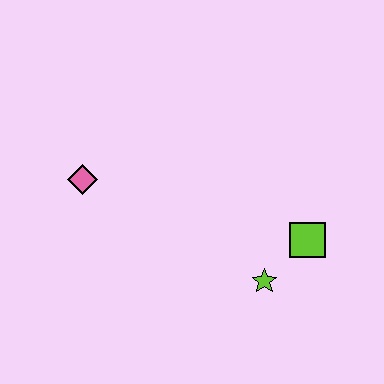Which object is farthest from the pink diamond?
The lime square is farthest from the pink diamond.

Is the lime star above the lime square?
No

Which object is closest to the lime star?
The lime square is closest to the lime star.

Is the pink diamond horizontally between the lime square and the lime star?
No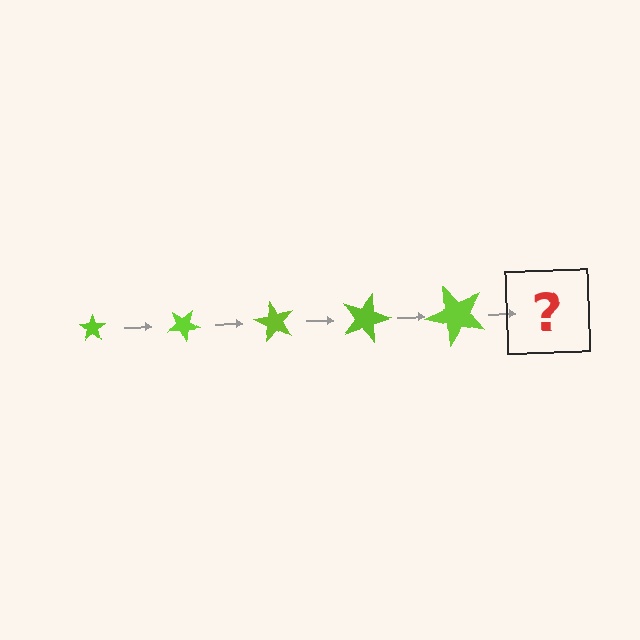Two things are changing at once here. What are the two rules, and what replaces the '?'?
The two rules are that the star grows larger each step and it rotates 30 degrees each step. The '?' should be a star, larger than the previous one and rotated 150 degrees from the start.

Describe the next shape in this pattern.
It should be a star, larger than the previous one and rotated 150 degrees from the start.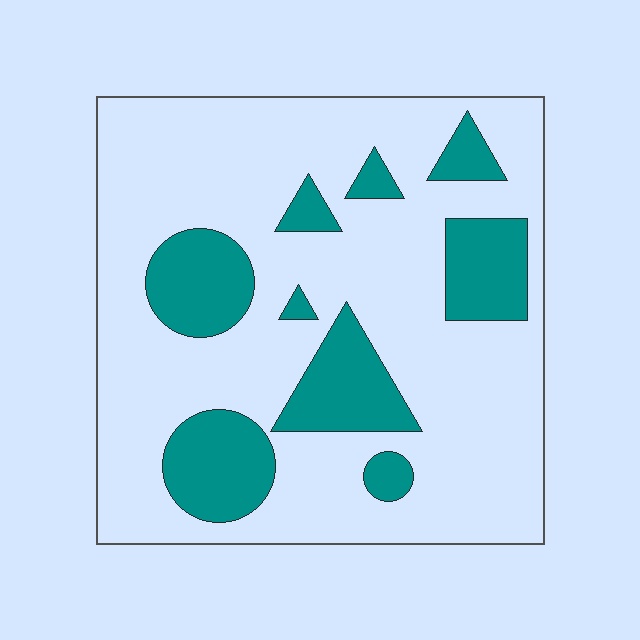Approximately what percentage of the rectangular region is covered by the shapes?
Approximately 25%.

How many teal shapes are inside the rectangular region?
9.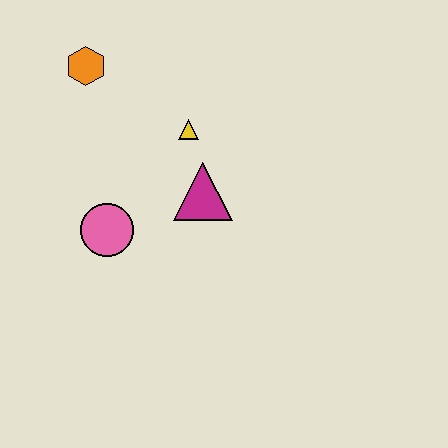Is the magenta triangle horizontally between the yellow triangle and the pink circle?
No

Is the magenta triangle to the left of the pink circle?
No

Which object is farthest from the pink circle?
The orange hexagon is farthest from the pink circle.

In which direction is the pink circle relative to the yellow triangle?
The pink circle is below the yellow triangle.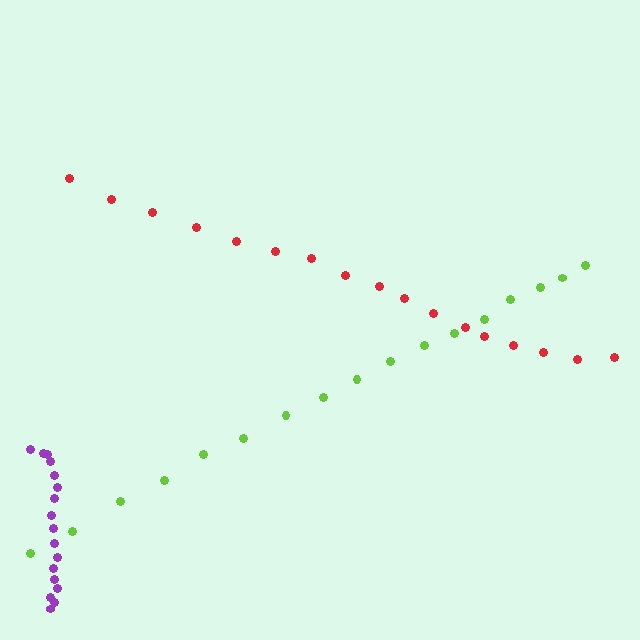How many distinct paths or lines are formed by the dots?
There are 3 distinct paths.